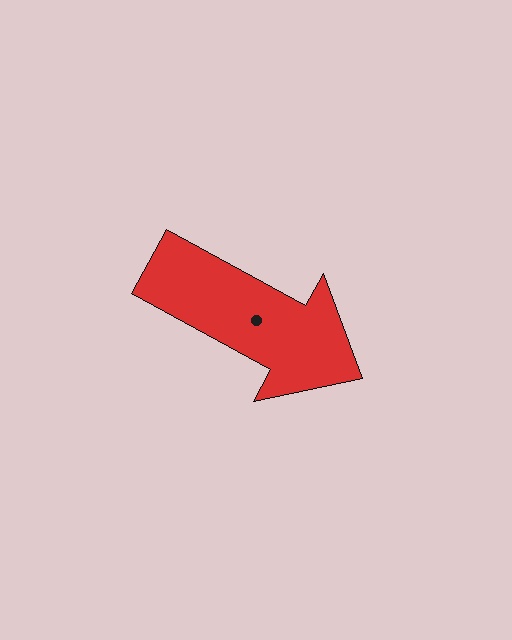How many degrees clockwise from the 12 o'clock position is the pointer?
Approximately 119 degrees.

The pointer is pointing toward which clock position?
Roughly 4 o'clock.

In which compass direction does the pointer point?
Southeast.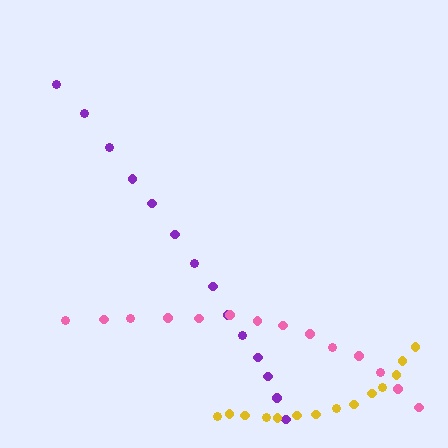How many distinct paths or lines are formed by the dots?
There are 3 distinct paths.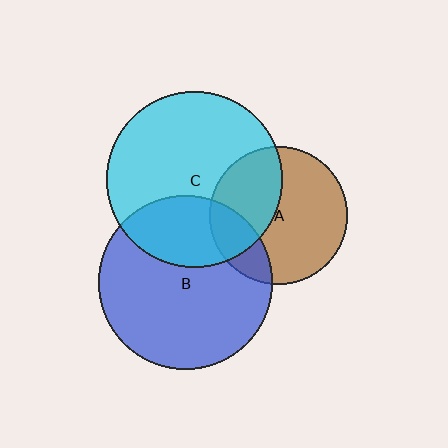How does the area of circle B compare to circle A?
Approximately 1.6 times.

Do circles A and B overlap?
Yes.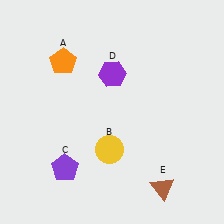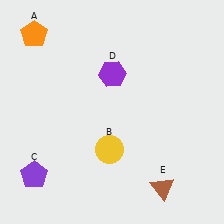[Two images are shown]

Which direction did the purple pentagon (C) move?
The purple pentagon (C) moved left.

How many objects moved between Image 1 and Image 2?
2 objects moved between the two images.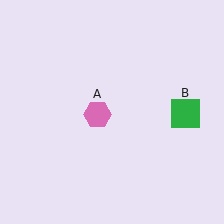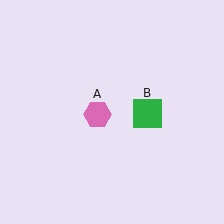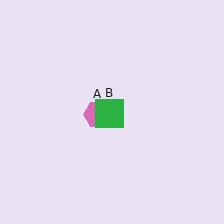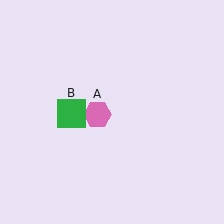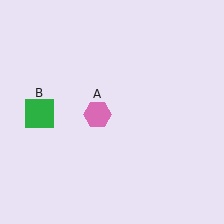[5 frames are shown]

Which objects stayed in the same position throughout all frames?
Pink hexagon (object A) remained stationary.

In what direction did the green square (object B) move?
The green square (object B) moved left.